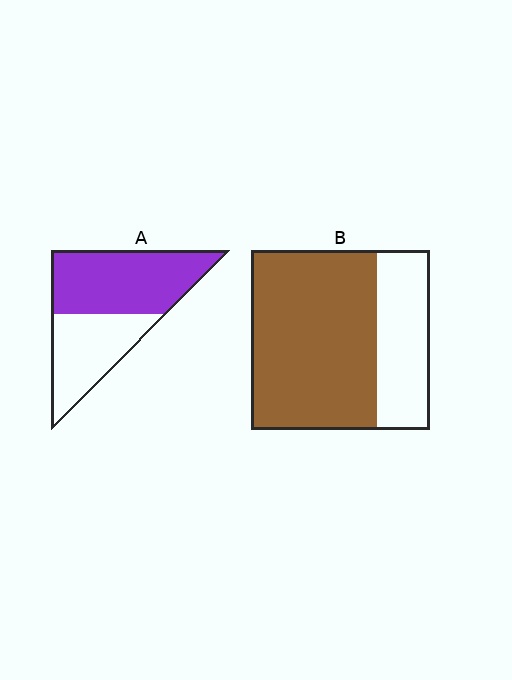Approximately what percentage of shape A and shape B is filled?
A is approximately 60% and B is approximately 70%.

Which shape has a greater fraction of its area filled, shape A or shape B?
Shape B.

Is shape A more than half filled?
Yes.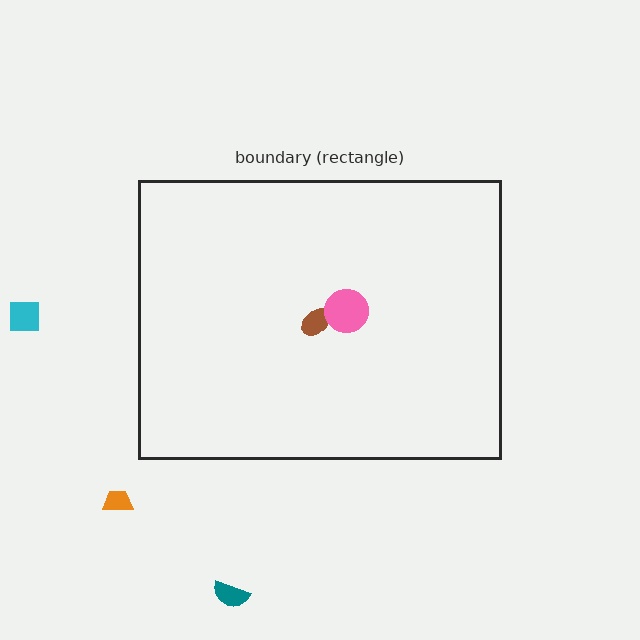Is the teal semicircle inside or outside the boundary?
Outside.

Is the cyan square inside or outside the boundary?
Outside.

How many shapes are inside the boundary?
2 inside, 3 outside.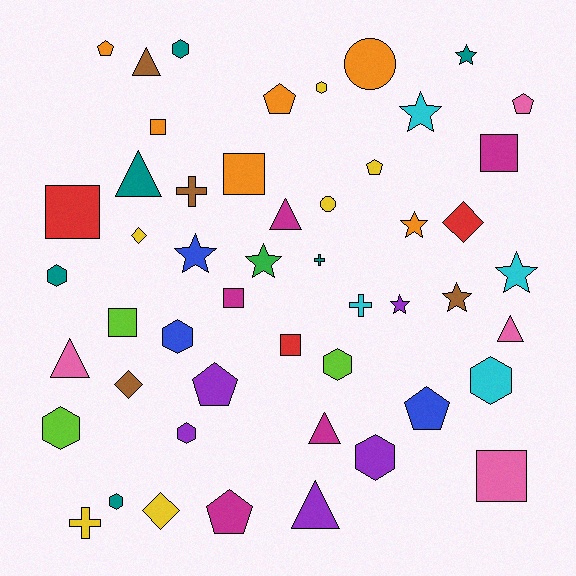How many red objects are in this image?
There are 3 red objects.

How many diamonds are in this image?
There are 4 diamonds.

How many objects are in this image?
There are 50 objects.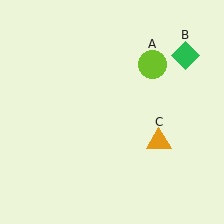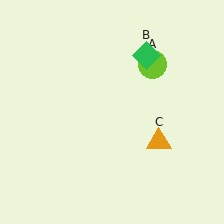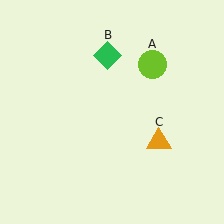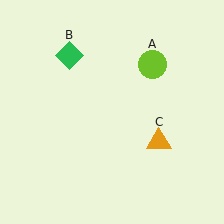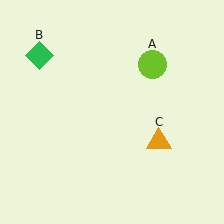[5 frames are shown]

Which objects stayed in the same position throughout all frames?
Lime circle (object A) and orange triangle (object C) remained stationary.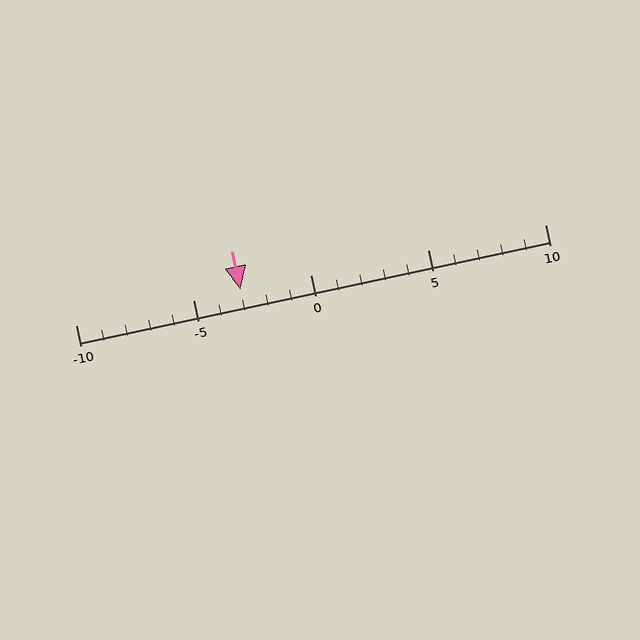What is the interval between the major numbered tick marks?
The major tick marks are spaced 5 units apart.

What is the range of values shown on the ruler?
The ruler shows values from -10 to 10.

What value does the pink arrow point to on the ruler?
The pink arrow points to approximately -3.